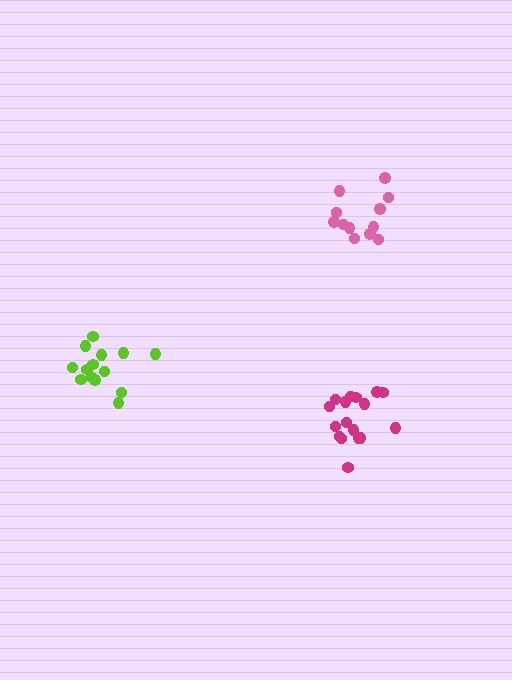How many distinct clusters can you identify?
There are 3 distinct clusters.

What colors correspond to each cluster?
The clusters are colored: pink, lime, magenta.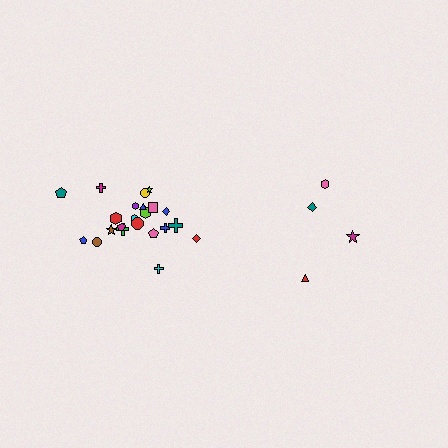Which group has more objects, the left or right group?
The left group.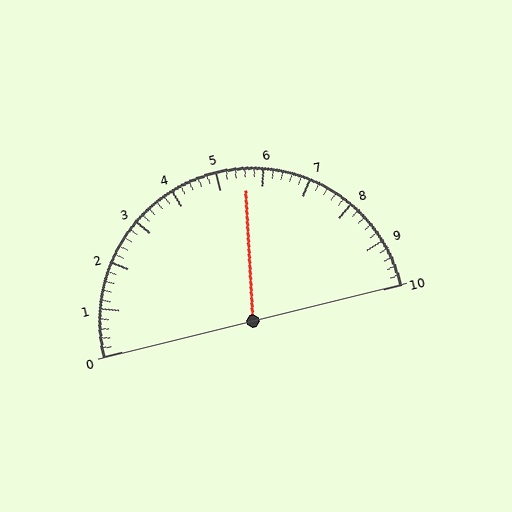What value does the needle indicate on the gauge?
The needle indicates approximately 5.6.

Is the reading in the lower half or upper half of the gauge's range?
The reading is in the upper half of the range (0 to 10).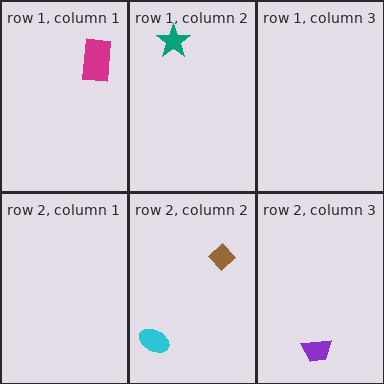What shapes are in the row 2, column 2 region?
The cyan ellipse, the brown diamond.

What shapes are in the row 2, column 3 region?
The purple trapezoid.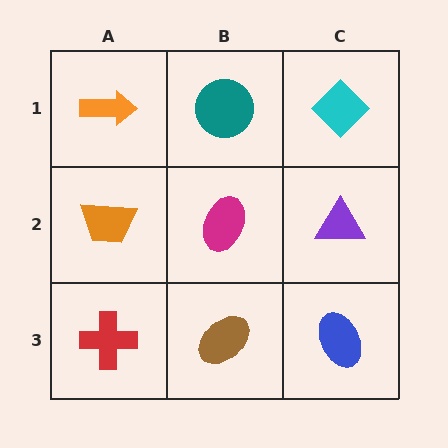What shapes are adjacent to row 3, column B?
A magenta ellipse (row 2, column B), a red cross (row 3, column A), a blue ellipse (row 3, column C).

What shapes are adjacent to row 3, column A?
An orange trapezoid (row 2, column A), a brown ellipse (row 3, column B).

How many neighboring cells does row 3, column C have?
2.